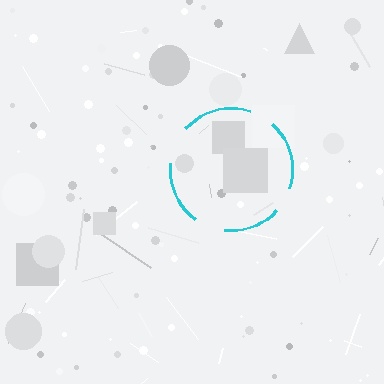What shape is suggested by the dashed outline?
The dashed outline suggests a circle.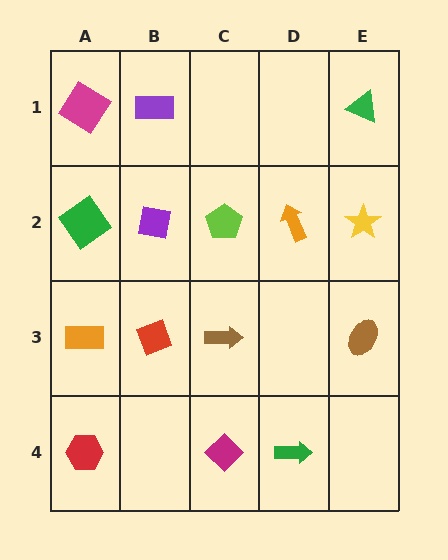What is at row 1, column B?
A purple rectangle.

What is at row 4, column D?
A green arrow.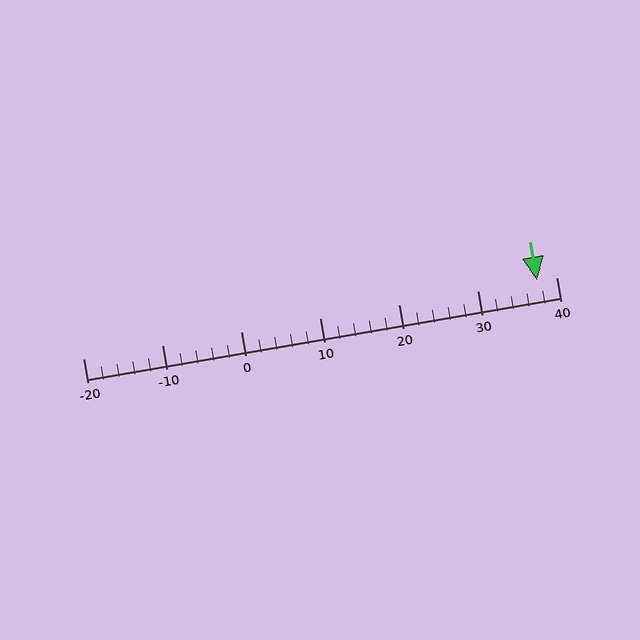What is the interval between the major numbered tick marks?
The major tick marks are spaced 10 units apart.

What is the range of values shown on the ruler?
The ruler shows values from -20 to 40.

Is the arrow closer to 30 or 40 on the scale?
The arrow is closer to 40.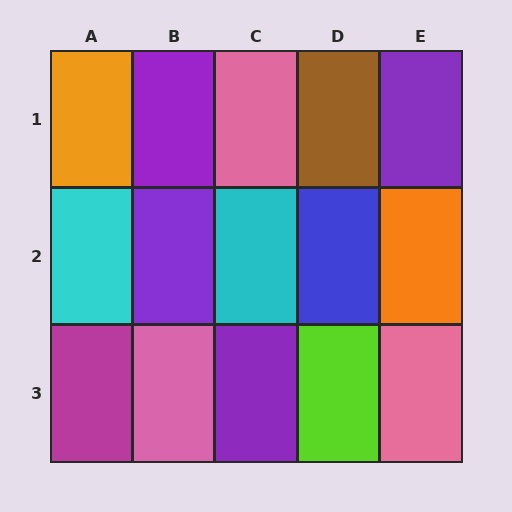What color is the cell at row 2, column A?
Cyan.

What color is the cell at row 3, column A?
Magenta.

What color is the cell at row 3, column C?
Purple.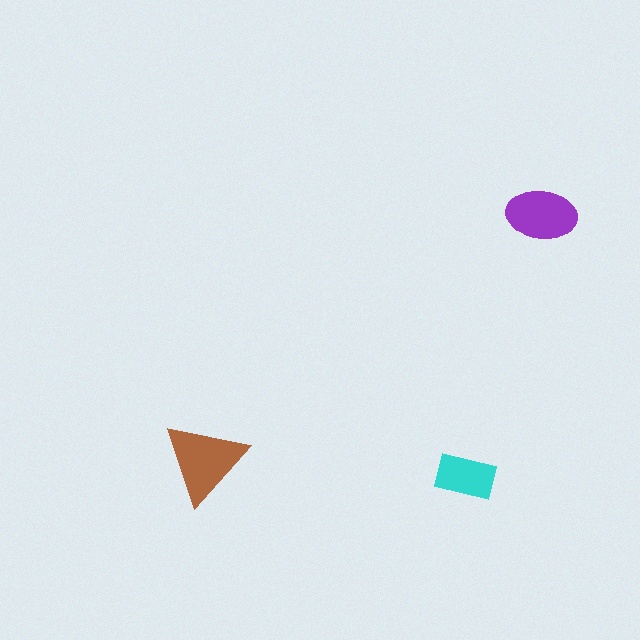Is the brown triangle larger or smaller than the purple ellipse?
Larger.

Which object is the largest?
The brown triangle.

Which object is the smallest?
The cyan rectangle.